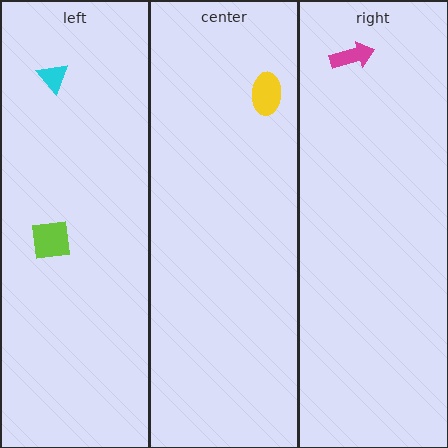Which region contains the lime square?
The left region.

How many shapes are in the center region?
1.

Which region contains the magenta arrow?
The right region.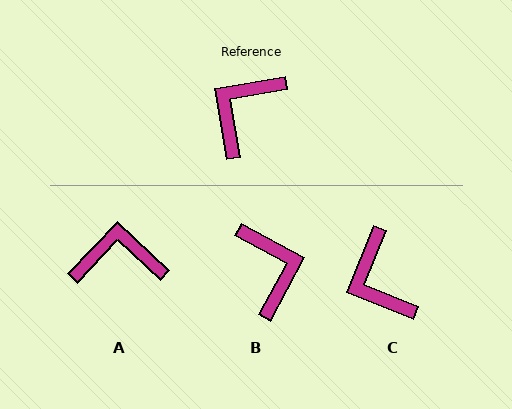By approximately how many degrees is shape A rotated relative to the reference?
Approximately 53 degrees clockwise.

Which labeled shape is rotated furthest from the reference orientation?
B, about 128 degrees away.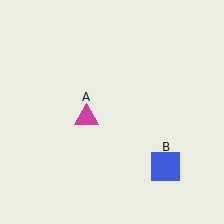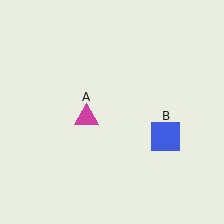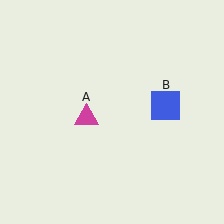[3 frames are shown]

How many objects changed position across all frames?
1 object changed position: blue square (object B).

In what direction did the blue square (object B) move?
The blue square (object B) moved up.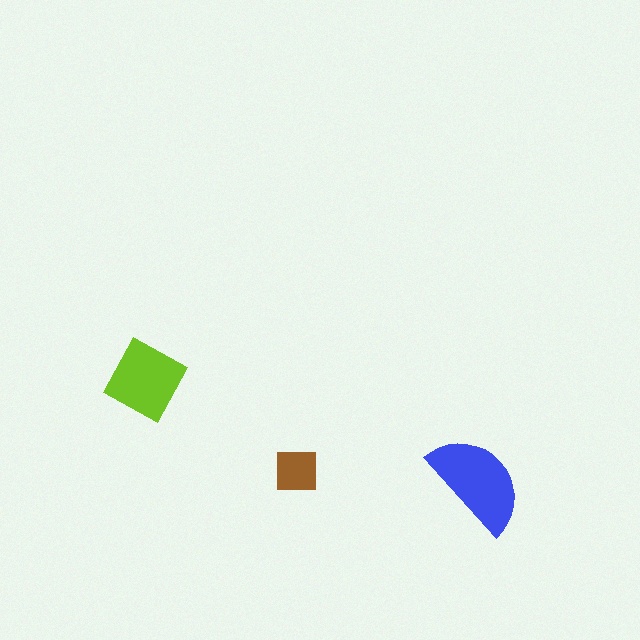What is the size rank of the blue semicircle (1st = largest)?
1st.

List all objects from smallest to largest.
The brown square, the lime diamond, the blue semicircle.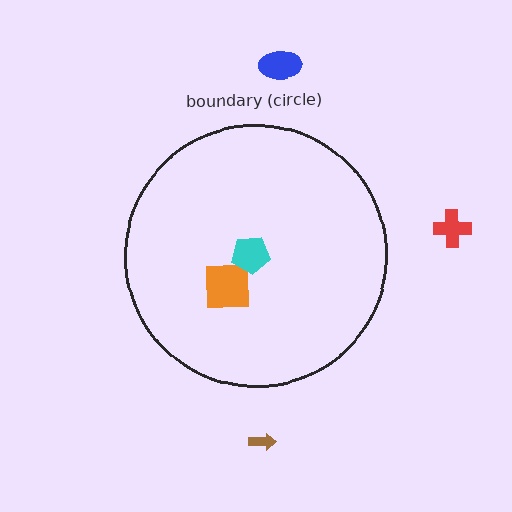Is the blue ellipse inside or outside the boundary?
Outside.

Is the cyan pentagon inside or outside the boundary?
Inside.